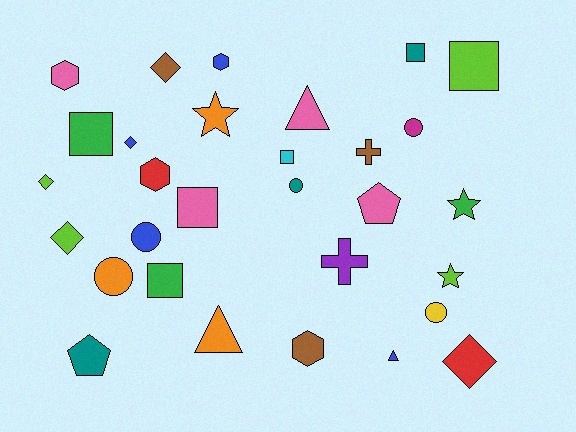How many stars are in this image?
There are 3 stars.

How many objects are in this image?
There are 30 objects.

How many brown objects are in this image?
There are 3 brown objects.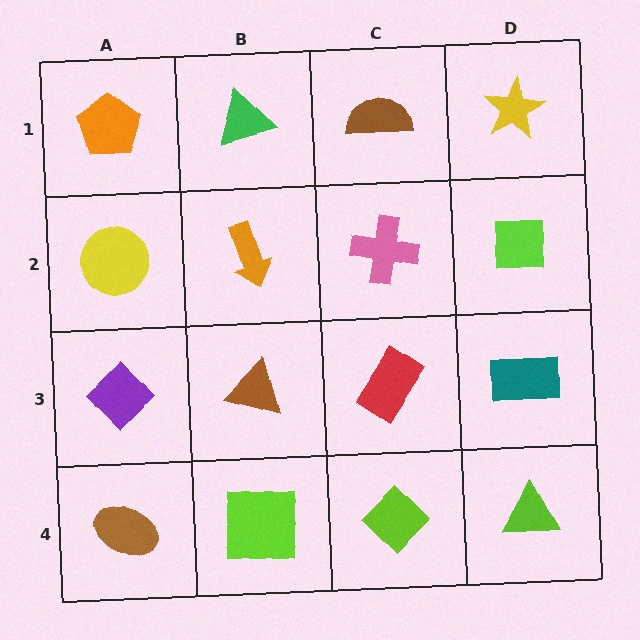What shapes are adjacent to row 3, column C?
A pink cross (row 2, column C), a lime diamond (row 4, column C), a brown triangle (row 3, column B), a teal rectangle (row 3, column D).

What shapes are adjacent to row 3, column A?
A yellow circle (row 2, column A), a brown ellipse (row 4, column A), a brown triangle (row 3, column B).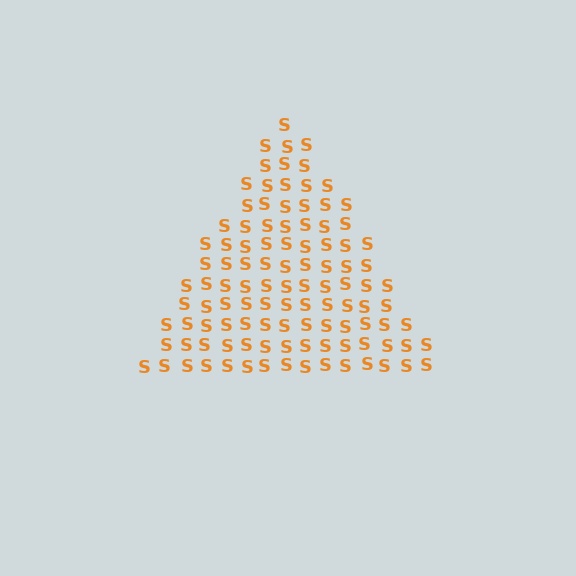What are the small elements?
The small elements are letter S's.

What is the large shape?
The large shape is a triangle.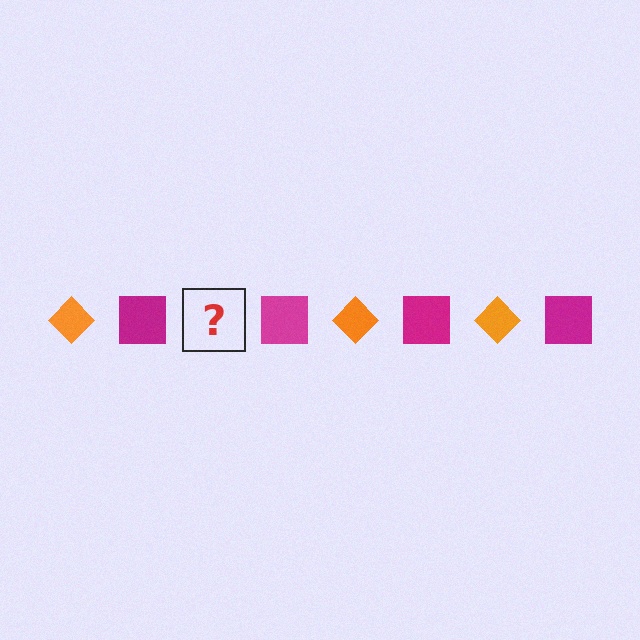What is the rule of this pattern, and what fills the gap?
The rule is that the pattern alternates between orange diamond and magenta square. The gap should be filled with an orange diamond.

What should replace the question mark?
The question mark should be replaced with an orange diamond.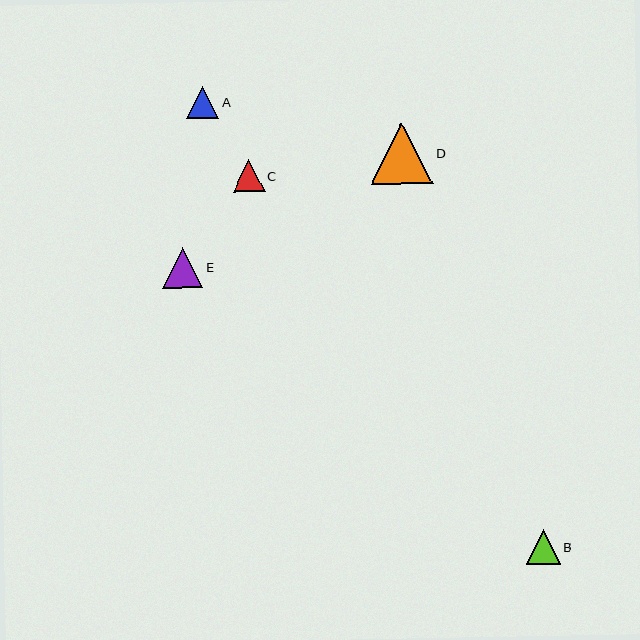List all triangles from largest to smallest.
From largest to smallest: D, E, B, A, C.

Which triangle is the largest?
Triangle D is the largest with a size of approximately 62 pixels.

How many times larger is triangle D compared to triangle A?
Triangle D is approximately 1.9 times the size of triangle A.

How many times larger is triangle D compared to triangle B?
Triangle D is approximately 1.8 times the size of triangle B.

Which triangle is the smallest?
Triangle C is the smallest with a size of approximately 32 pixels.